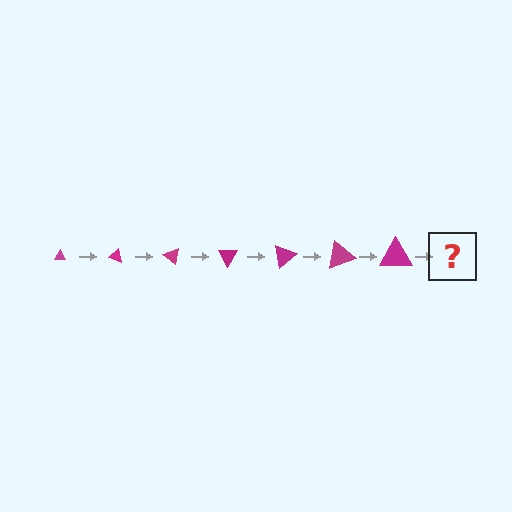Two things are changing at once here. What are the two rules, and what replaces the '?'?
The two rules are that the triangle grows larger each step and it rotates 20 degrees each step. The '?' should be a triangle, larger than the previous one and rotated 140 degrees from the start.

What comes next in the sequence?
The next element should be a triangle, larger than the previous one and rotated 140 degrees from the start.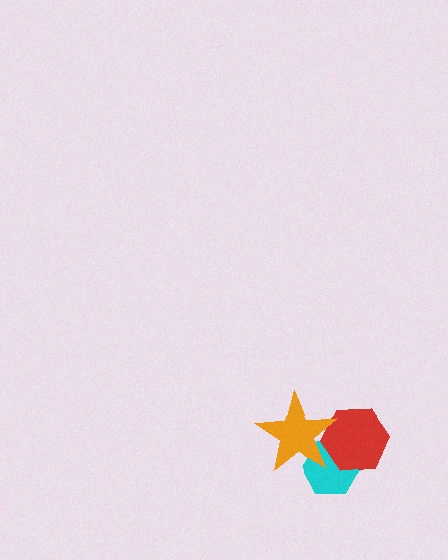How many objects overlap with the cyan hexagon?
2 objects overlap with the cyan hexagon.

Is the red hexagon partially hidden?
Yes, it is partially covered by another shape.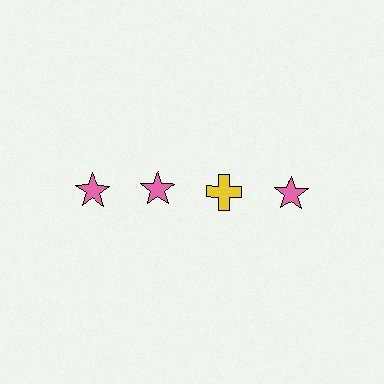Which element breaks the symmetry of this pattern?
The yellow cross in the top row, center column breaks the symmetry. All other shapes are pink stars.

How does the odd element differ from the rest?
It differs in both color (yellow instead of pink) and shape (cross instead of star).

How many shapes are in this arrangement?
There are 4 shapes arranged in a grid pattern.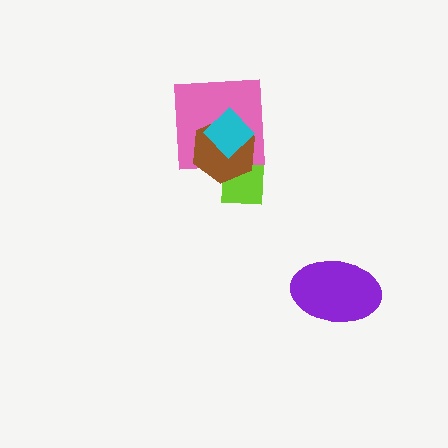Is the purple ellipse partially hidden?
No, no other shape covers it.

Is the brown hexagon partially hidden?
Yes, it is partially covered by another shape.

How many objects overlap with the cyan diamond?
2 objects overlap with the cyan diamond.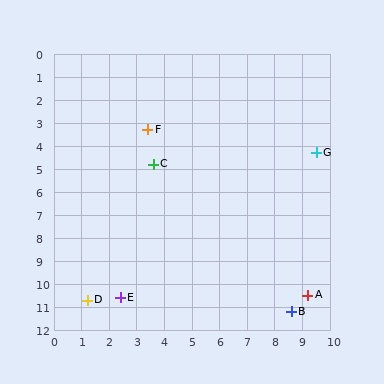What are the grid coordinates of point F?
Point F is at approximately (3.4, 3.3).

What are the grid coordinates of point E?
Point E is at approximately (2.4, 10.6).